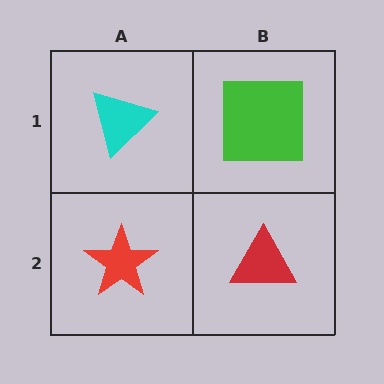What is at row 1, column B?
A green square.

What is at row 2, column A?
A red star.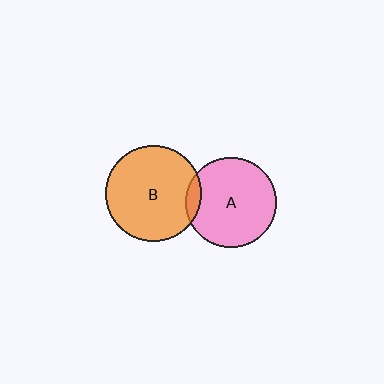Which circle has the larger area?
Circle B (orange).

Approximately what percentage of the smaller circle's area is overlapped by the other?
Approximately 10%.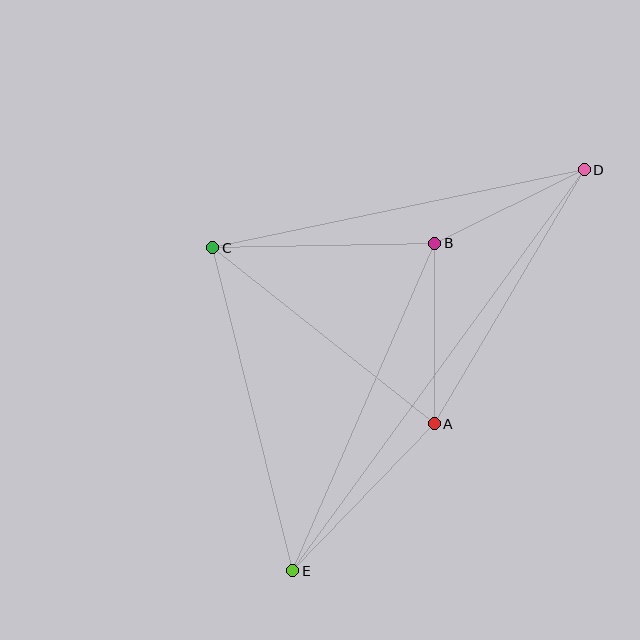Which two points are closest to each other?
Points B and D are closest to each other.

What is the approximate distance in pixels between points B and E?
The distance between B and E is approximately 357 pixels.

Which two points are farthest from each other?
Points D and E are farthest from each other.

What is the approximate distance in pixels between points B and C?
The distance between B and C is approximately 222 pixels.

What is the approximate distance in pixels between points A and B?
The distance between A and B is approximately 181 pixels.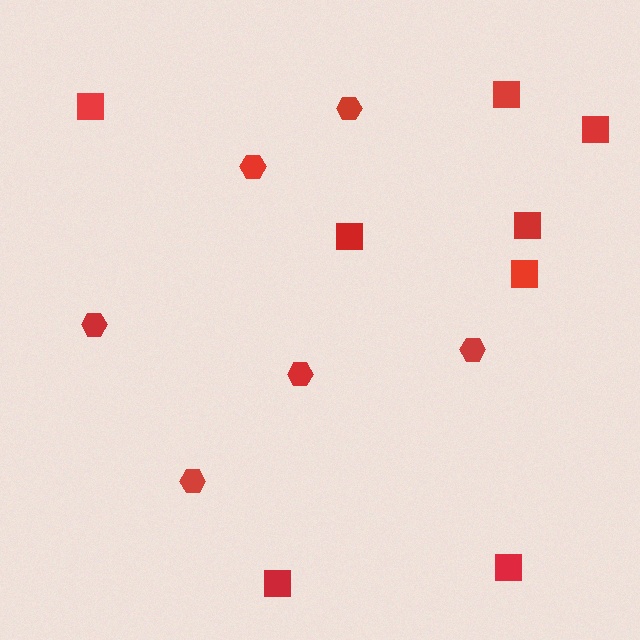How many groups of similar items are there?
There are 2 groups: one group of hexagons (6) and one group of squares (8).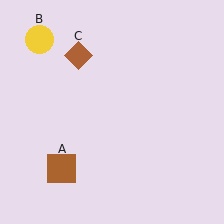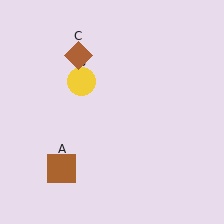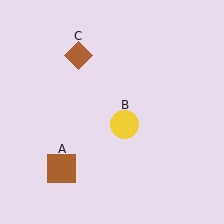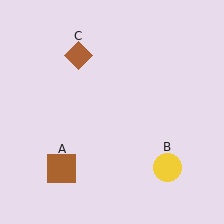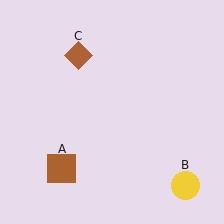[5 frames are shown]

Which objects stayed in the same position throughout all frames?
Brown square (object A) and brown diamond (object C) remained stationary.